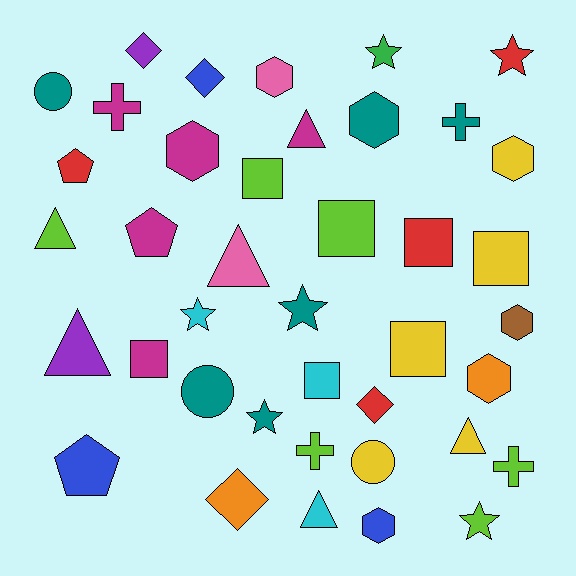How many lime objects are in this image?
There are 6 lime objects.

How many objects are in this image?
There are 40 objects.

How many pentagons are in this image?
There are 3 pentagons.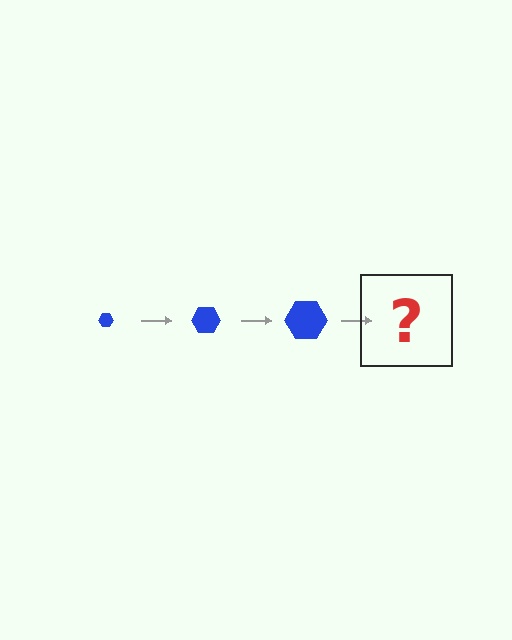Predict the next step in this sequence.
The next step is a blue hexagon, larger than the previous one.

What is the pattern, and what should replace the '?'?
The pattern is that the hexagon gets progressively larger each step. The '?' should be a blue hexagon, larger than the previous one.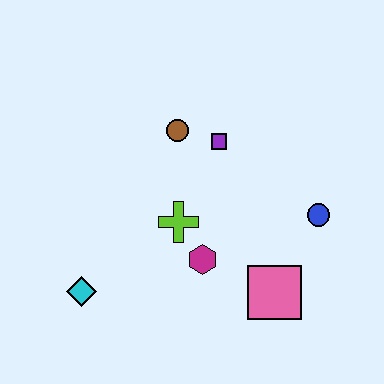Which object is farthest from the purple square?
The cyan diamond is farthest from the purple square.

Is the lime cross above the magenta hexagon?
Yes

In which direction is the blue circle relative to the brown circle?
The blue circle is to the right of the brown circle.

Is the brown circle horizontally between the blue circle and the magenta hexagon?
No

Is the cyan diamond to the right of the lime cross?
No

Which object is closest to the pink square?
The magenta hexagon is closest to the pink square.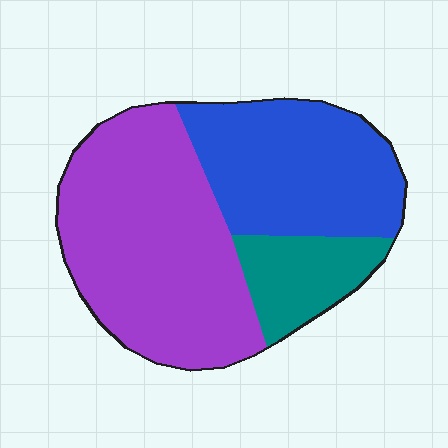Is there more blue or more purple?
Purple.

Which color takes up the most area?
Purple, at roughly 50%.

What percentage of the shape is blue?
Blue covers around 35% of the shape.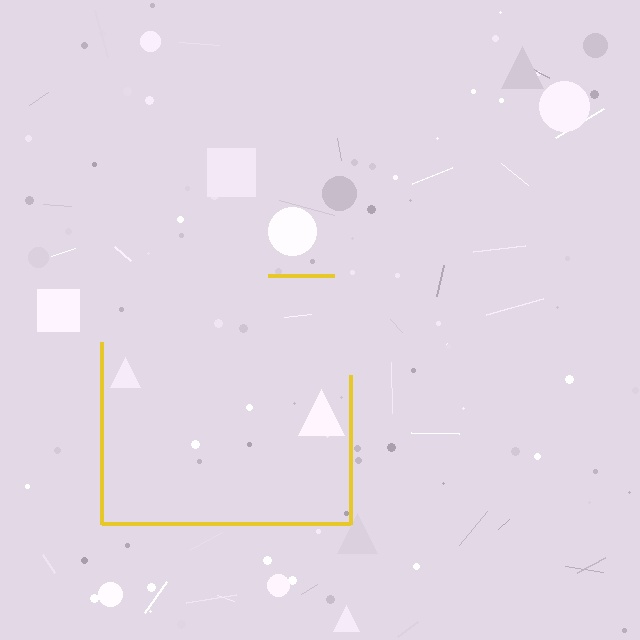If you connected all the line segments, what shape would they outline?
They would outline a square.